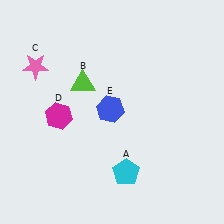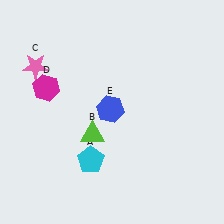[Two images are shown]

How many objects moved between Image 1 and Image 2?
3 objects moved between the two images.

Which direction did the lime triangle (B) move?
The lime triangle (B) moved down.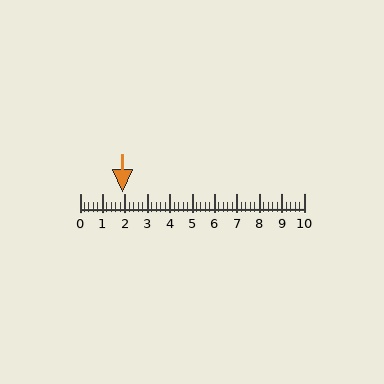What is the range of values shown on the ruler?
The ruler shows values from 0 to 10.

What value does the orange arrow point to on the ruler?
The orange arrow points to approximately 1.9.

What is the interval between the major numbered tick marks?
The major tick marks are spaced 1 units apart.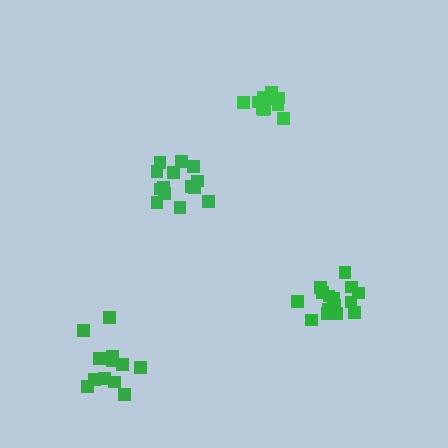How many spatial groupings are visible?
There are 4 spatial groupings.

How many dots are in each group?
Group 1: 15 dots, Group 2: 14 dots, Group 3: 13 dots, Group 4: 11 dots (53 total).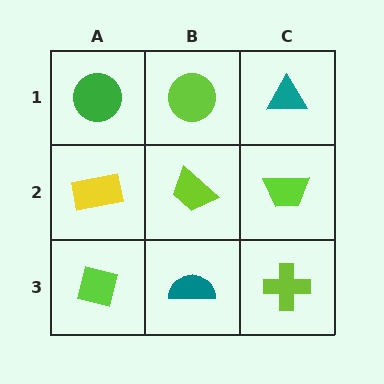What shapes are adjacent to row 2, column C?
A teal triangle (row 1, column C), a lime cross (row 3, column C), a lime trapezoid (row 2, column B).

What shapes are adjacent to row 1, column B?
A lime trapezoid (row 2, column B), a green circle (row 1, column A), a teal triangle (row 1, column C).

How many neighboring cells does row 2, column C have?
3.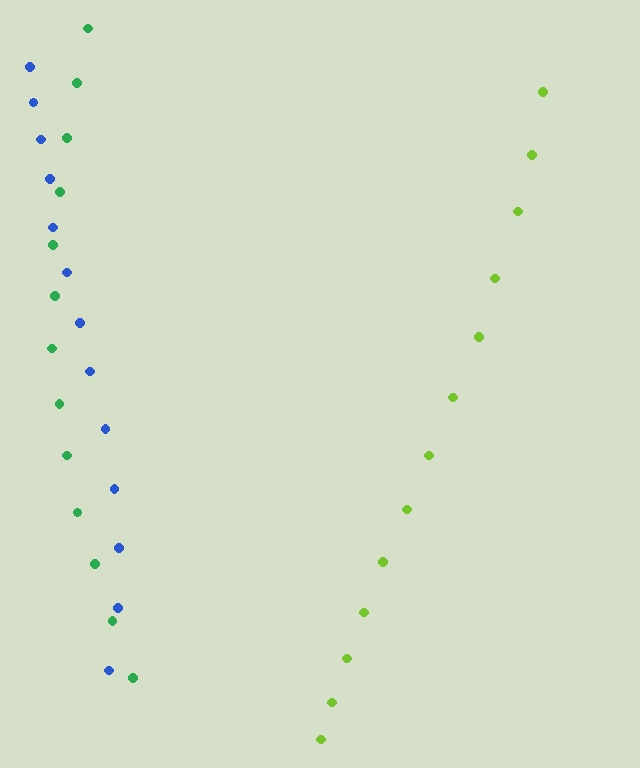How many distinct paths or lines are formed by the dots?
There are 3 distinct paths.